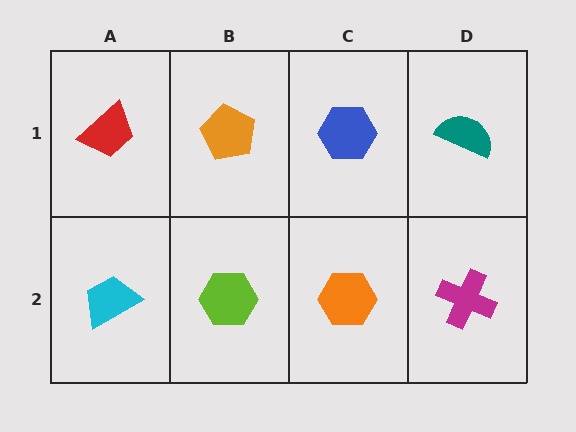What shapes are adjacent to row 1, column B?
A lime hexagon (row 2, column B), a red trapezoid (row 1, column A), a blue hexagon (row 1, column C).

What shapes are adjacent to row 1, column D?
A magenta cross (row 2, column D), a blue hexagon (row 1, column C).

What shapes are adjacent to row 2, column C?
A blue hexagon (row 1, column C), a lime hexagon (row 2, column B), a magenta cross (row 2, column D).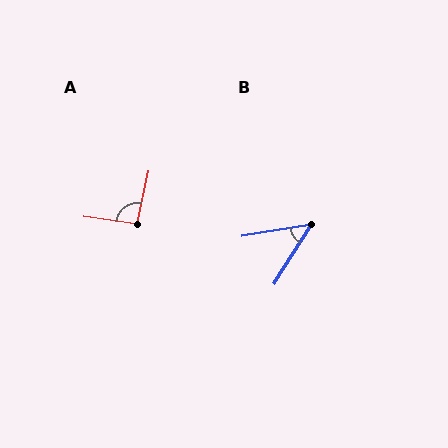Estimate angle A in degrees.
Approximately 94 degrees.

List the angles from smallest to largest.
B (48°), A (94°).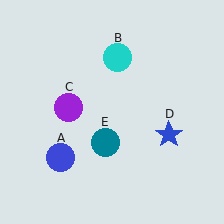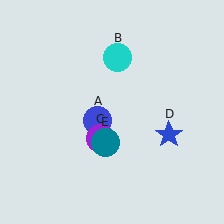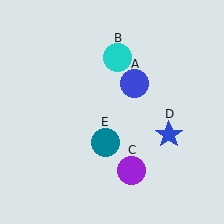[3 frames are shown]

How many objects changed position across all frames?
2 objects changed position: blue circle (object A), purple circle (object C).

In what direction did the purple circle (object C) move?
The purple circle (object C) moved down and to the right.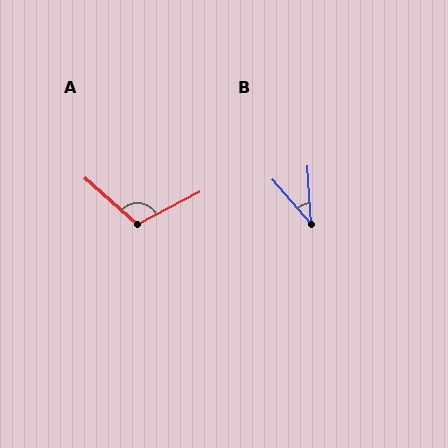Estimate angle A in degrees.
Approximately 111 degrees.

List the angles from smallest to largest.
B (37°), A (111°).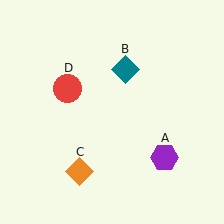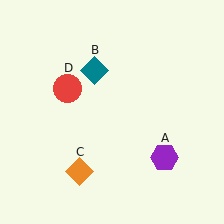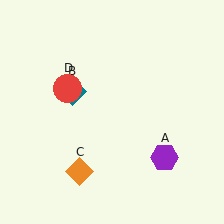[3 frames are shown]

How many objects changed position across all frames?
1 object changed position: teal diamond (object B).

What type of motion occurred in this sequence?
The teal diamond (object B) rotated counterclockwise around the center of the scene.